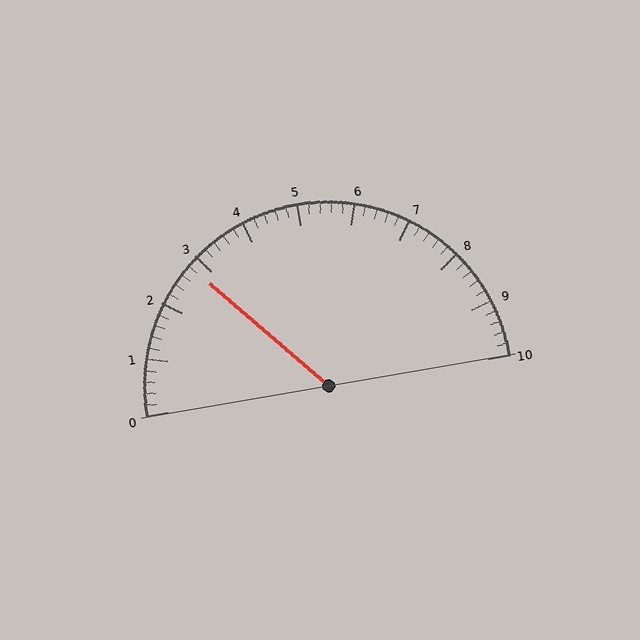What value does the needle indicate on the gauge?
The needle indicates approximately 2.8.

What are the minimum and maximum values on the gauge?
The gauge ranges from 0 to 10.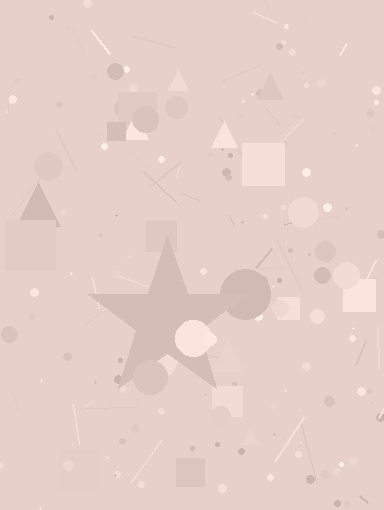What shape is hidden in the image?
A star is hidden in the image.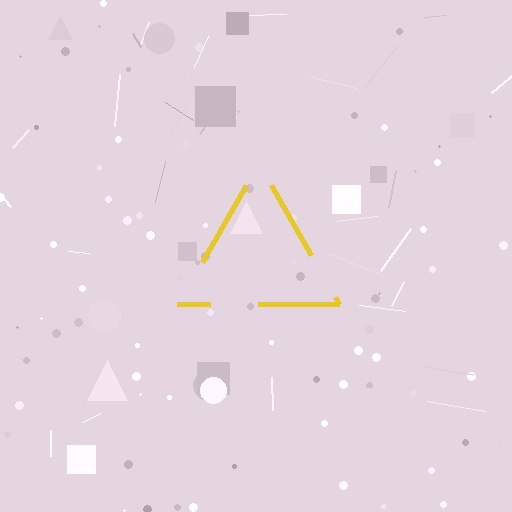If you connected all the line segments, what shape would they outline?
They would outline a triangle.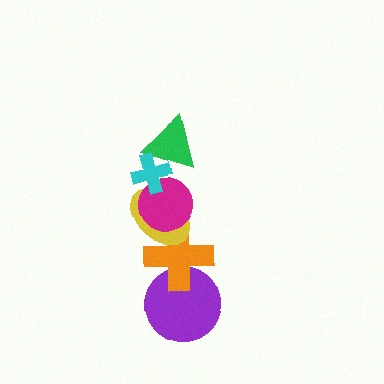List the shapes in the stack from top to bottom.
From top to bottom: the cyan cross, the green triangle, the magenta circle, the yellow ellipse, the orange cross, the purple circle.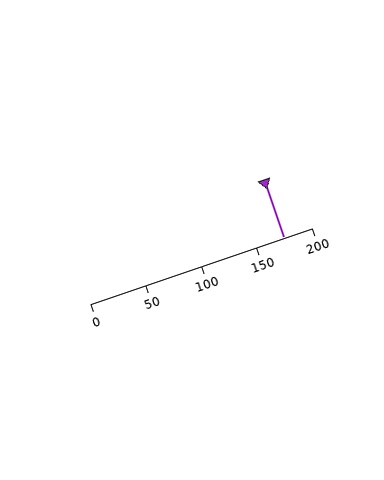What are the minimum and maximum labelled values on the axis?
The axis runs from 0 to 200.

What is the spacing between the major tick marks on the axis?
The major ticks are spaced 50 apart.